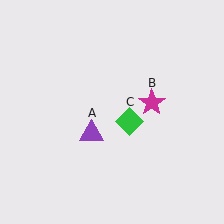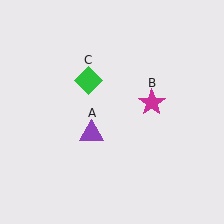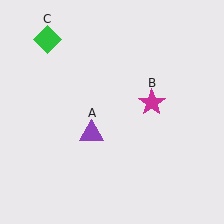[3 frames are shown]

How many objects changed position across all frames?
1 object changed position: green diamond (object C).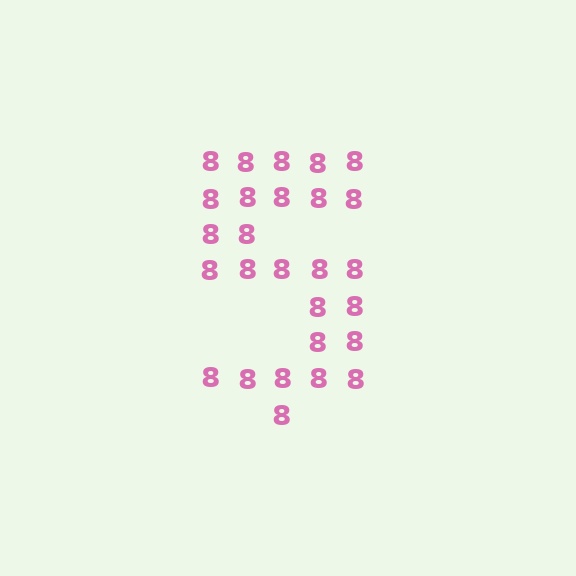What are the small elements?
The small elements are digit 8's.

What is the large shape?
The large shape is the digit 5.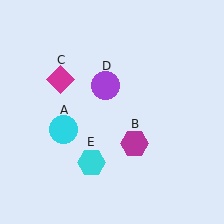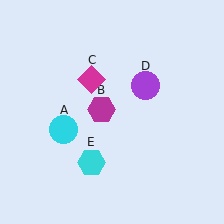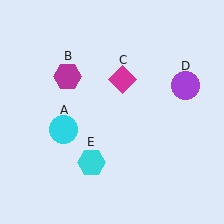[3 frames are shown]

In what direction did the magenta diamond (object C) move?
The magenta diamond (object C) moved right.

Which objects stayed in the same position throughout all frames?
Cyan circle (object A) and cyan hexagon (object E) remained stationary.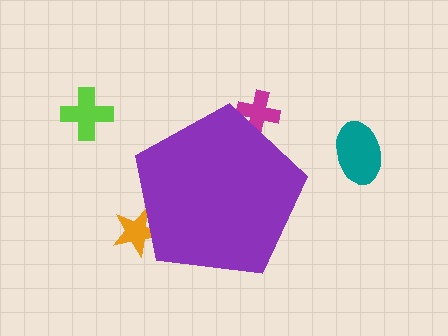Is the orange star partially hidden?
Yes, the orange star is partially hidden behind the purple pentagon.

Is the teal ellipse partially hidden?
No, the teal ellipse is fully visible.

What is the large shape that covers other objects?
A purple pentagon.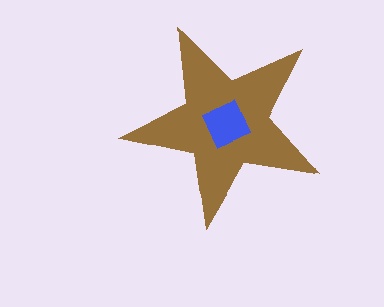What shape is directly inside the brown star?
The blue diamond.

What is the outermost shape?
The brown star.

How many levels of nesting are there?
2.